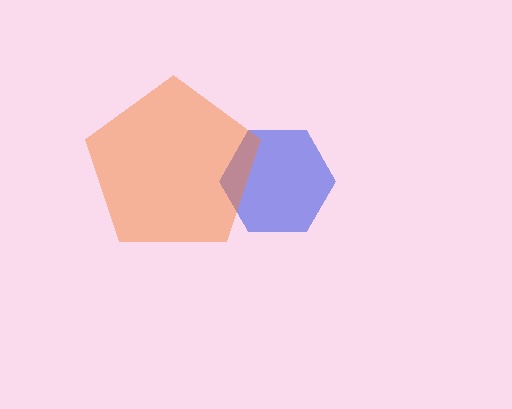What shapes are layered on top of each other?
The layered shapes are: a blue hexagon, an orange pentagon.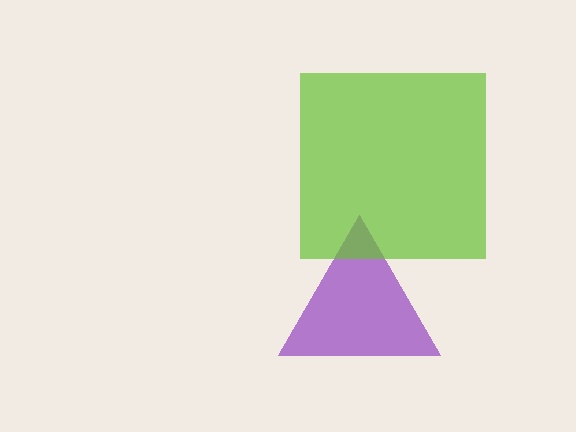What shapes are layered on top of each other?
The layered shapes are: a purple triangle, a lime square.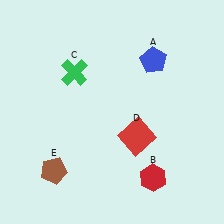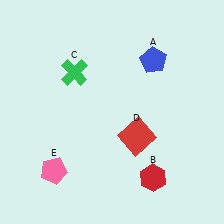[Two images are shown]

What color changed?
The pentagon (E) changed from brown in Image 1 to pink in Image 2.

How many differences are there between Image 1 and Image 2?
There is 1 difference between the two images.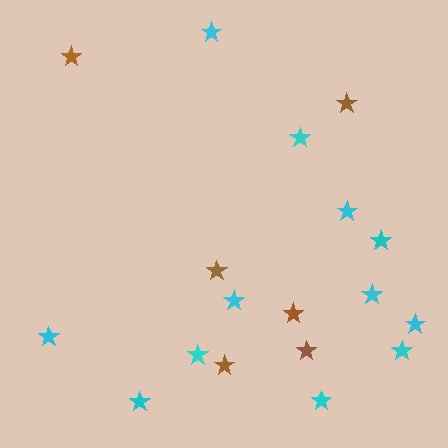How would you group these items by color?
There are 2 groups: one group of brown stars (6) and one group of cyan stars (12).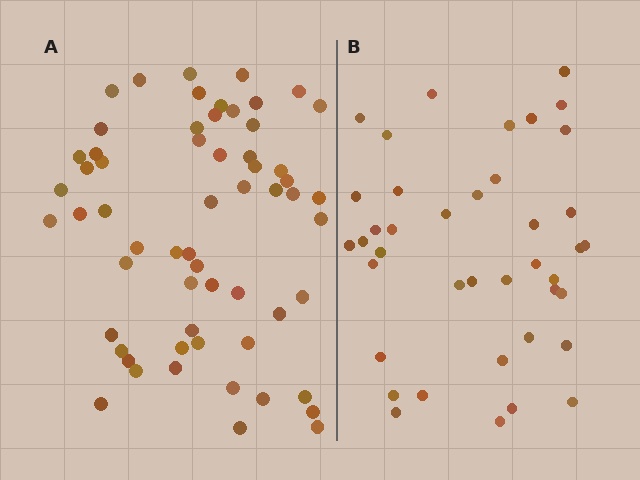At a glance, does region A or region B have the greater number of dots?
Region A (the left region) has more dots.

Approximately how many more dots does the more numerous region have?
Region A has approximately 20 more dots than region B.